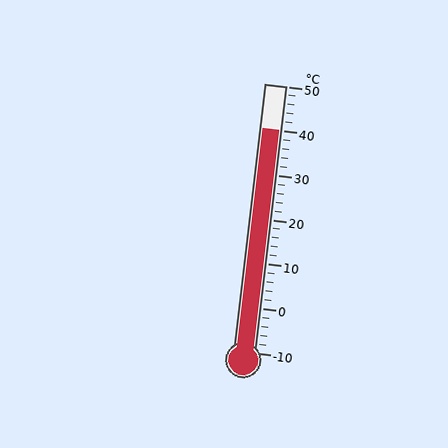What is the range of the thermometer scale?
The thermometer scale ranges from -10°C to 50°C.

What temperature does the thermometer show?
The thermometer shows approximately 40°C.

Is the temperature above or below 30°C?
The temperature is above 30°C.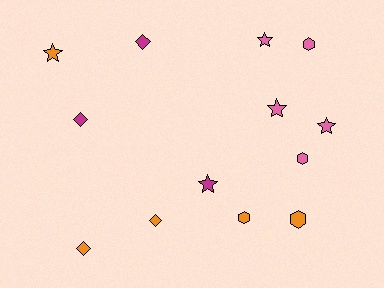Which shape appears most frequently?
Star, with 5 objects.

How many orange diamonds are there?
There are 2 orange diamonds.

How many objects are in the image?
There are 13 objects.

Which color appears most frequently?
Pink, with 5 objects.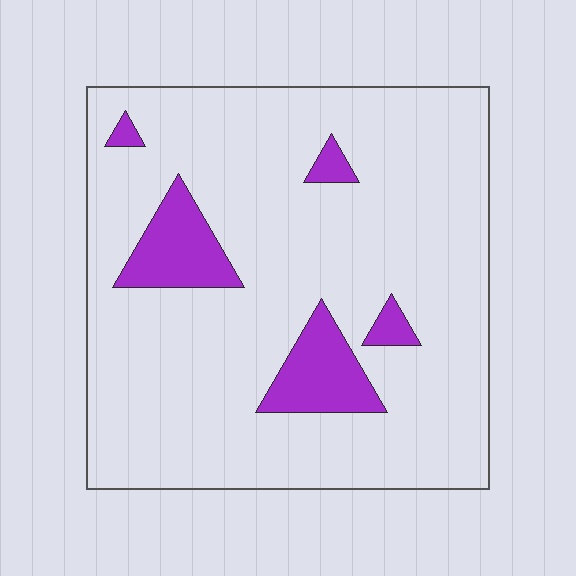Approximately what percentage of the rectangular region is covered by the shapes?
Approximately 10%.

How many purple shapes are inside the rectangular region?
5.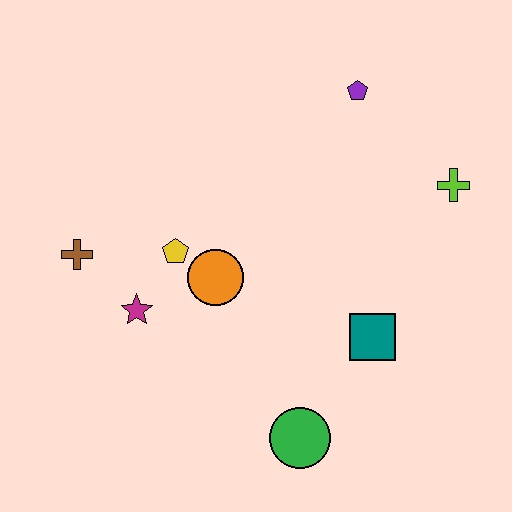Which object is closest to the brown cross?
The magenta star is closest to the brown cross.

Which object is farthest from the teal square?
The brown cross is farthest from the teal square.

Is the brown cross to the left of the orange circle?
Yes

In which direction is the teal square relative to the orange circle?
The teal square is to the right of the orange circle.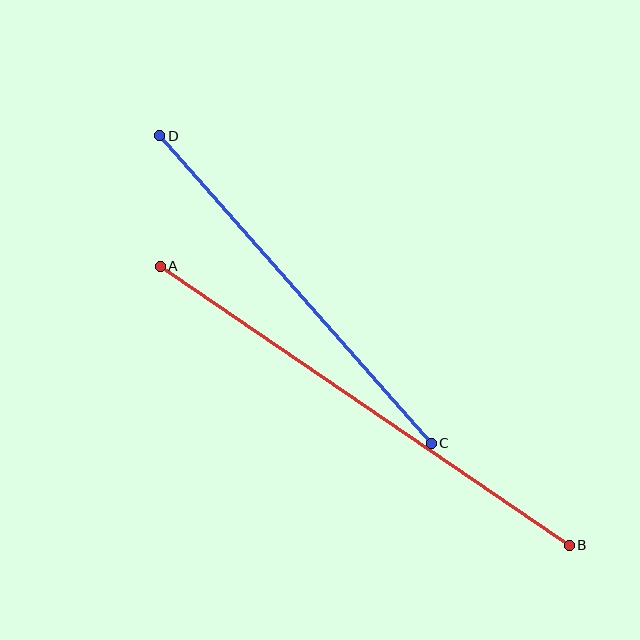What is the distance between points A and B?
The distance is approximately 495 pixels.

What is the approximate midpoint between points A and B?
The midpoint is at approximately (365, 406) pixels.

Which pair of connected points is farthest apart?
Points A and B are farthest apart.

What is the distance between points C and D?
The distance is approximately 410 pixels.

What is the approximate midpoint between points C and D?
The midpoint is at approximately (296, 289) pixels.